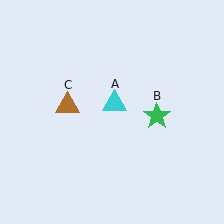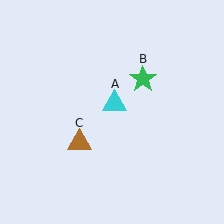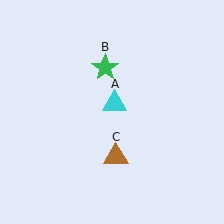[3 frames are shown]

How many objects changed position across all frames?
2 objects changed position: green star (object B), brown triangle (object C).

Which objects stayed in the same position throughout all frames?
Cyan triangle (object A) remained stationary.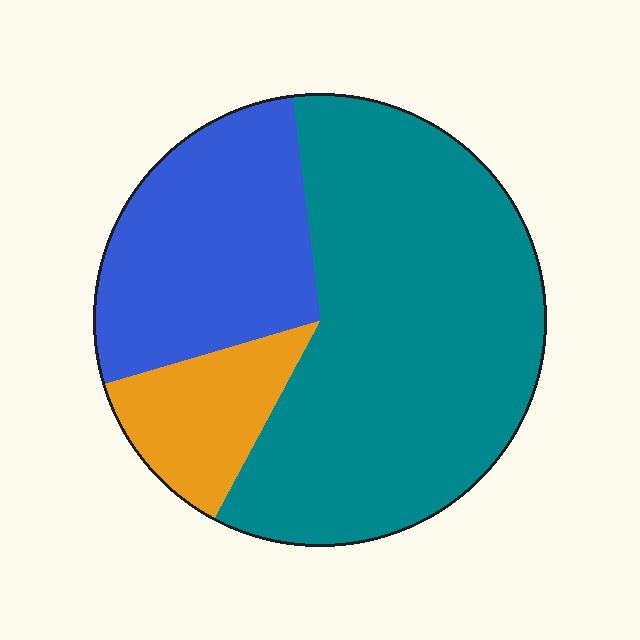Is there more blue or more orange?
Blue.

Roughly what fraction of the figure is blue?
Blue covers roughly 30% of the figure.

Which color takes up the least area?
Orange, at roughly 15%.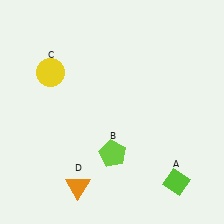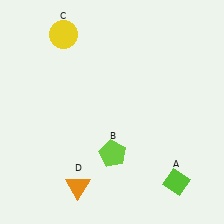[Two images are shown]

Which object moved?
The yellow circle (C) moved up.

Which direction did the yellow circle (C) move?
The yellow circle (C) moved up.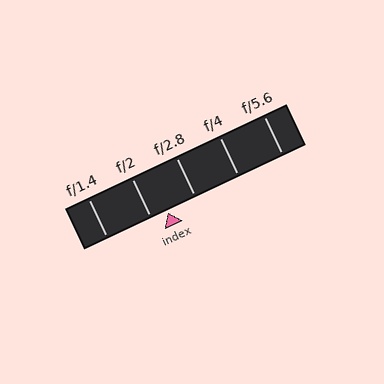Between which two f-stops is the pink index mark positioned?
The index mark is between f/2 and f/2.8.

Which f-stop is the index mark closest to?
The index mark is closest to f/2.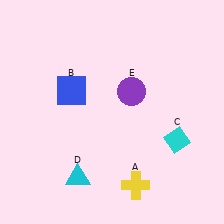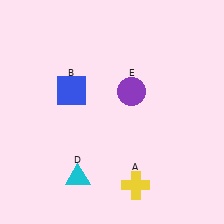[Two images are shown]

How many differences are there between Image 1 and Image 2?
There is 1 difference between the two images.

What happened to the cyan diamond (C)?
The cyan diamond (C) was removed in Image 2. It was in the bottom-right area of Image 1.